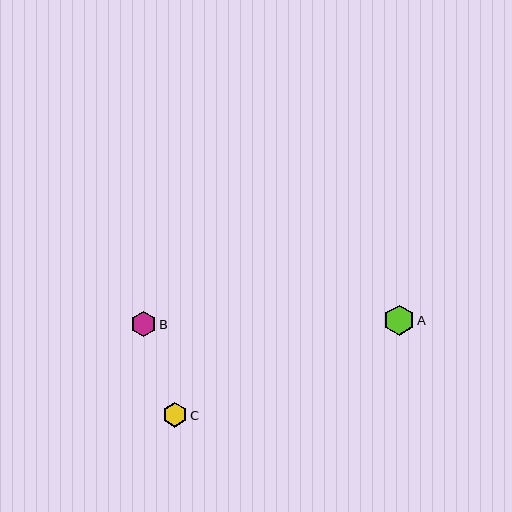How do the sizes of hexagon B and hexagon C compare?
Hexagon B and hexagon C are approximately the same size.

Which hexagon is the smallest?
Hexagon C is the smallest with a size of approximately 24 pixels.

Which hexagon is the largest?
Hexagon A is the largest with a size of approximately 30 pixels.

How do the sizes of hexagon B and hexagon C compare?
Hexagon B and hexagon C are approximately the same size.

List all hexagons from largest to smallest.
From largest to smallest: A, B, C.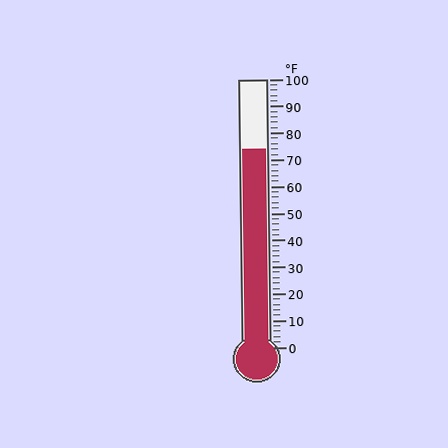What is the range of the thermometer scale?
The thermometer scale ranges from 0°F to 100°F.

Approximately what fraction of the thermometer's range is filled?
The thermometer is filled to approximately 75% of its range.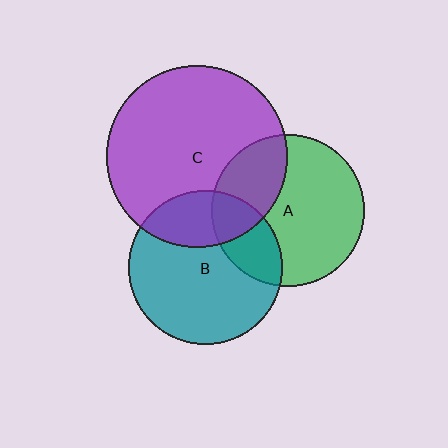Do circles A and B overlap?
Yes.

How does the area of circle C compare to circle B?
Approximately 1.4 times.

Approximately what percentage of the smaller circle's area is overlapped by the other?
Approximately 25%.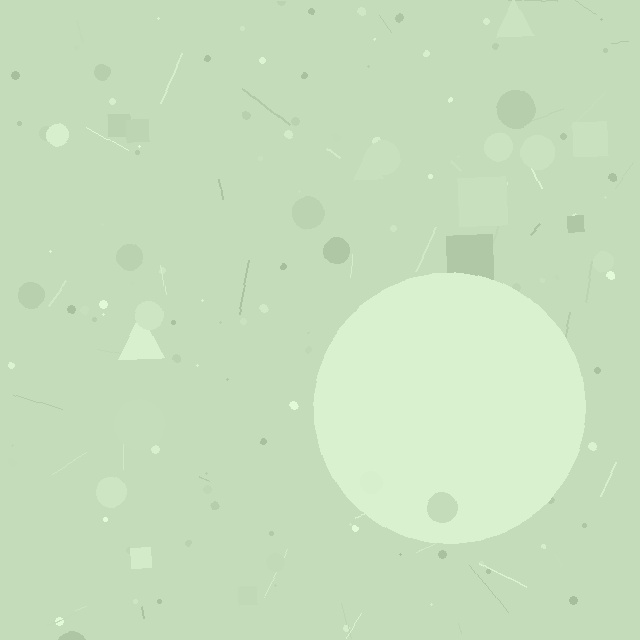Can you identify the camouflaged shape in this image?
The camouflaged shape is a circle.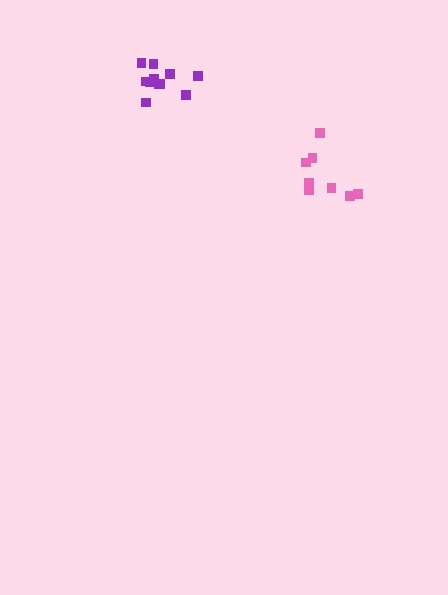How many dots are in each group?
Group 1: 8 dots, Group 2: 11 dots (19 total).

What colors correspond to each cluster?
The clusters are colored: pink, purple.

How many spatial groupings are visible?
There are 2 spatial groupings.